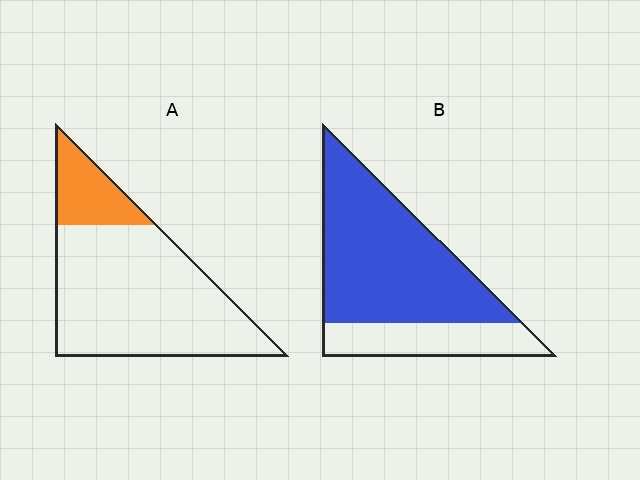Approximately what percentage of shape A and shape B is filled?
A is approximately 20% and B is approximately 75%.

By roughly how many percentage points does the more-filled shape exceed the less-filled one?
By roughly 55 percentage points (B over A).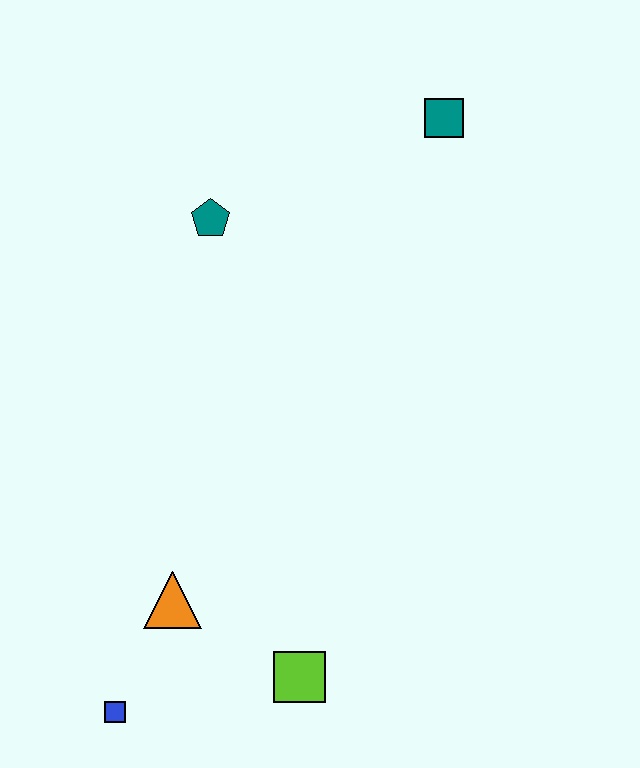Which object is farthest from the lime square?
The teal square is farthest from the lime square.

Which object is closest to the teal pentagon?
The teal square is closest to the teal pentagon.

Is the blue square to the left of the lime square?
Yes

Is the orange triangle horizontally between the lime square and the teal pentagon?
No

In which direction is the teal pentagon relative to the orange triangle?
The teal pentagon is above the orange triangle.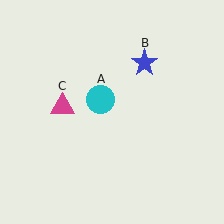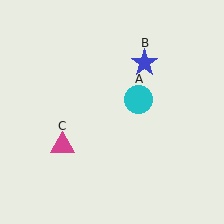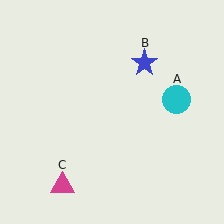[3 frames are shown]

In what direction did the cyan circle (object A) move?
The cyan circle (object A) moved right.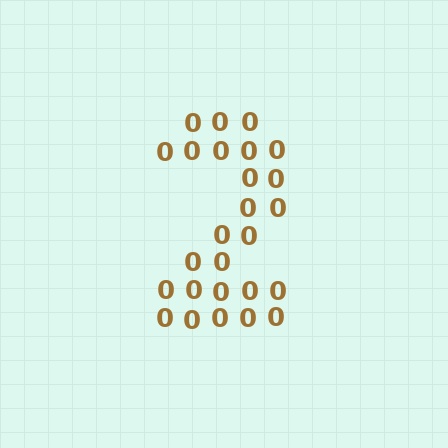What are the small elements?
The small elements are digit 0's.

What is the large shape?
The large shape is the digit 2.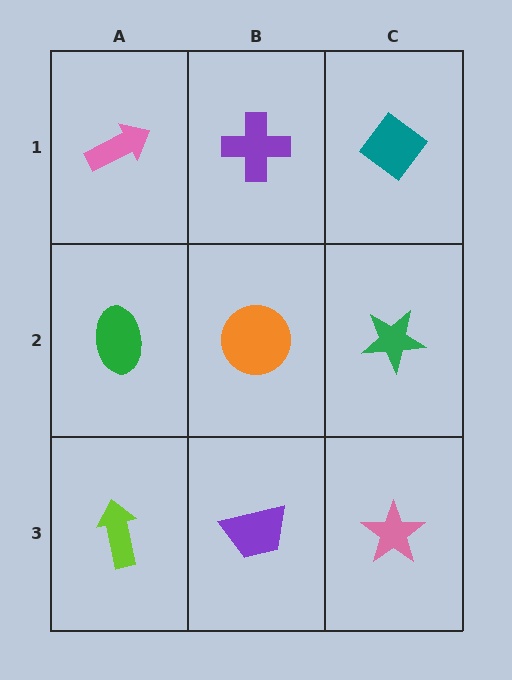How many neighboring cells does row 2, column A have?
3.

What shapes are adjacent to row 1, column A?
A green ellipse (row 2, column A), a purple cross (row 1, column B).